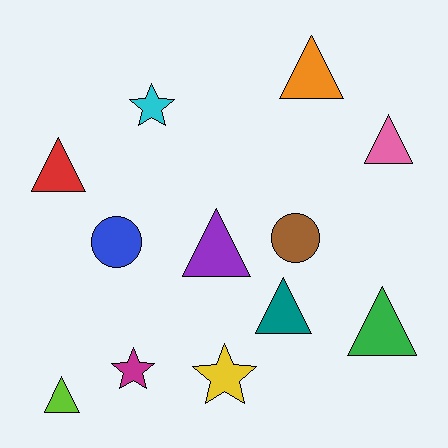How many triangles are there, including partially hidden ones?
There are 7 triangles.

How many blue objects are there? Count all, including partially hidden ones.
There is 1 blue object.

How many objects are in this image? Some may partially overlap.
There are 12 objects.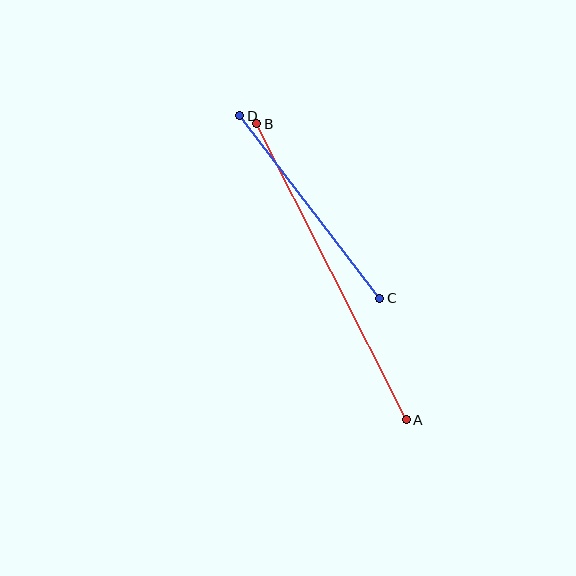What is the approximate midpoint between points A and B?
The midpoint is at approximately (332, 272) pixels.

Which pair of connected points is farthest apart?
Points A and B are farthest apart.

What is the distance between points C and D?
The distance is approximately 230 pixels.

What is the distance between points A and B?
The distance is approximately 332 pixels.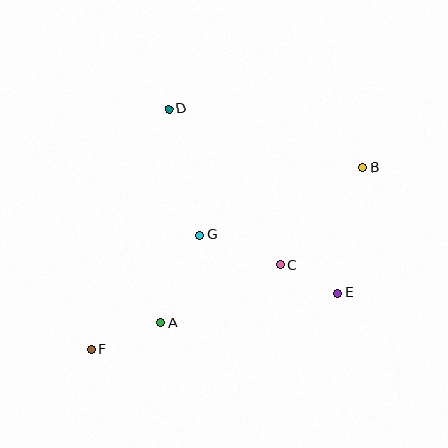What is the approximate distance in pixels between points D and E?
The distance between D and E is approximately 250 pixels.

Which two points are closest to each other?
Points C and E are closest to each other.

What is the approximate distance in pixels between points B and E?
The distance between B and E is approximately 128 pixels.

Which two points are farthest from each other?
Points B and F are farthest from each other.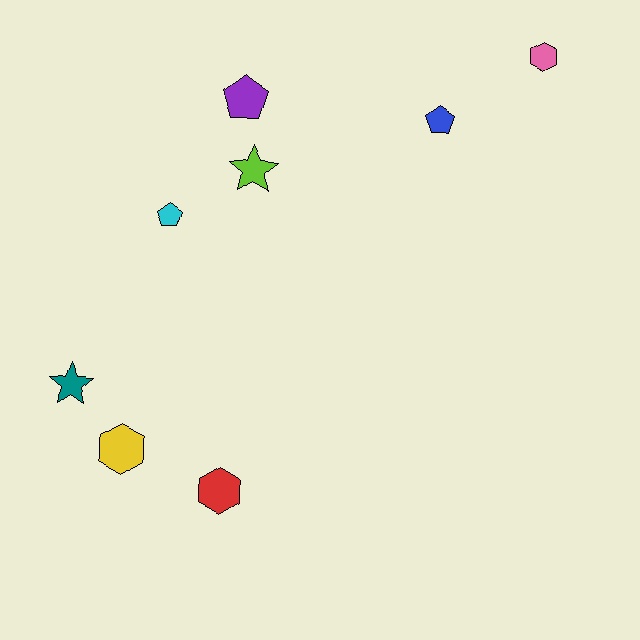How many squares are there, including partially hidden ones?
There are no squares.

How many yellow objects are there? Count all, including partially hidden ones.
There is 1 yellow object.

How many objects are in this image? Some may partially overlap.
There are 8 objects.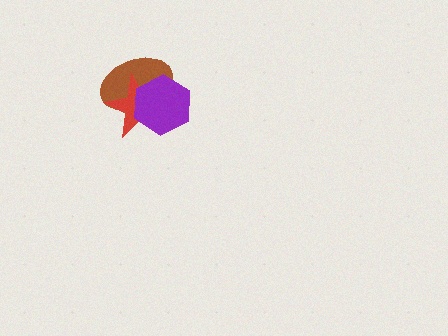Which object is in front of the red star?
The purple hexagon is in front of the red star.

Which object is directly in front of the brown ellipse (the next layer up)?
The red star is directly in front of the brown ellipse.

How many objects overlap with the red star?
2 objects overlap with the red star.